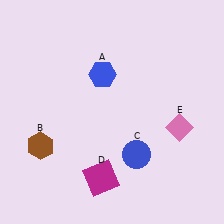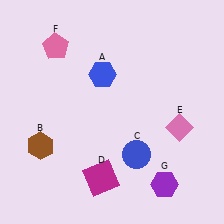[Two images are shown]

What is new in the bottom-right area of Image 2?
A purple hexagon (G) was added in the bottom-right area of Image 2.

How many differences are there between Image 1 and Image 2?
There are 2 differences between the two images.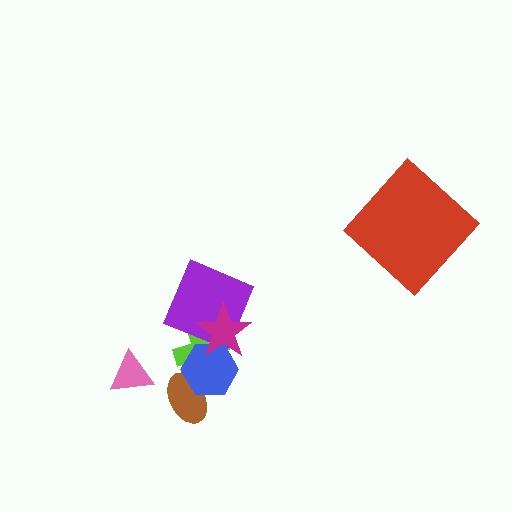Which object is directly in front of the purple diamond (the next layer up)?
The blue hexagon is directly in front of the purple diamond.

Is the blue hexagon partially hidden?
Yes, it is partially covered by another shape.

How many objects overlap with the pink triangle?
0 objects overlap with the pink triangle.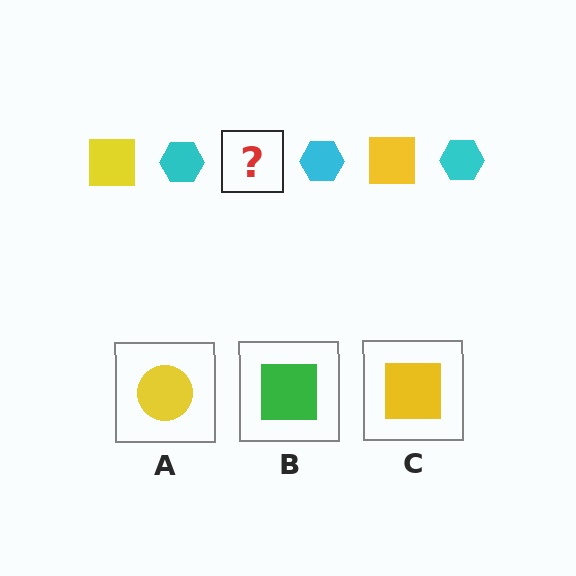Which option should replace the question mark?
Option C.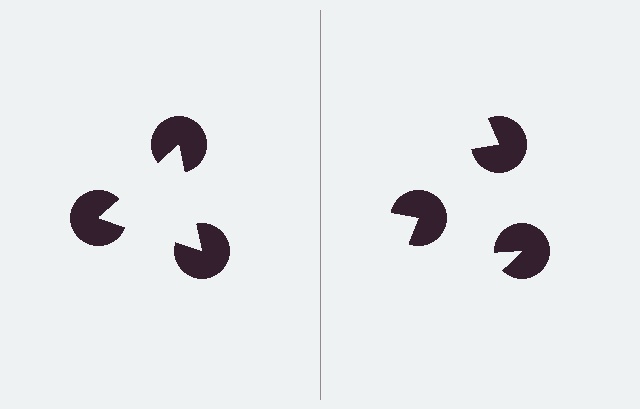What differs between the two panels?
The pac-man discs are positioned identically on both sides; only the wedge orientations differ. On the left they align to a triangle; on the right they are misaligned.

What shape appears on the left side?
An illusory triangle.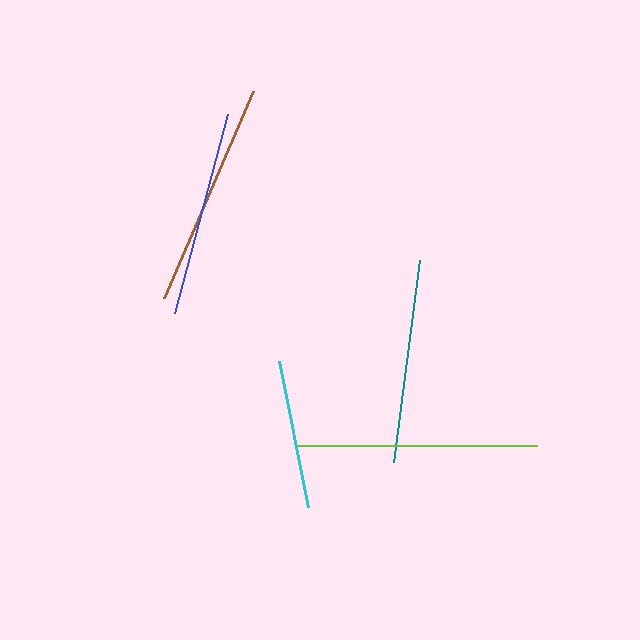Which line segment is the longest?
The lime line is the longest at approximately 242 pixels.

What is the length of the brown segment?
The brown segment is approximately 225 pixels long.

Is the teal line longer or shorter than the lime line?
The lime line is longer than the teal line.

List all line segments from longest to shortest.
From longest to shortest: lime, brown, blue, teal, cyan.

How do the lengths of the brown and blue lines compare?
The brown and blue lines are approximately the same length.